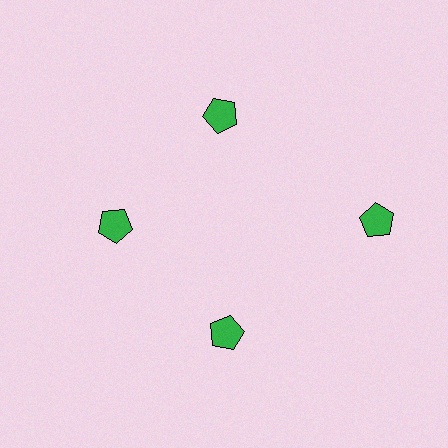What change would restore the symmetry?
The symmetry would be restored by moving it inward, back onto the ring so that all 4 pentagons sit at equal angles and equal distance from the center.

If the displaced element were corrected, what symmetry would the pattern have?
It would have 4-fold rotational symmetry — the pattern would map onto itself every 90 degrees.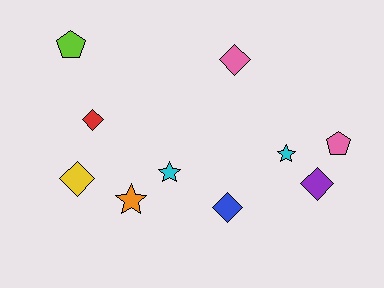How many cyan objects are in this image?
There are 2 cyan objects.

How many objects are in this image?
There are 10 objects.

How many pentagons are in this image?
There are 2 pentagons.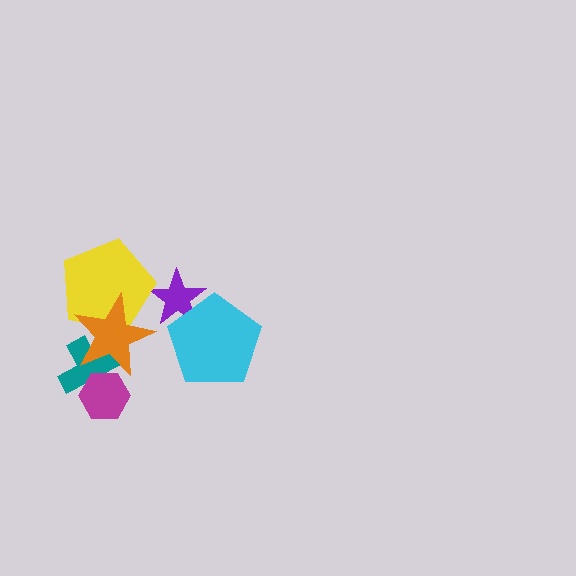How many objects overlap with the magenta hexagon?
2 objects overlap with the magenta hexagon.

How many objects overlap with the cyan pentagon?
1 object overlaps with the cyan pentagon.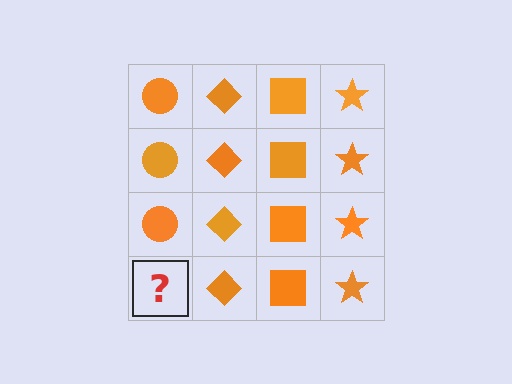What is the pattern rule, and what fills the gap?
The rule is that each column has a consistent shape. The gap should be filled with an orange circle.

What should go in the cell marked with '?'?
The missing cell should contain an orange circle.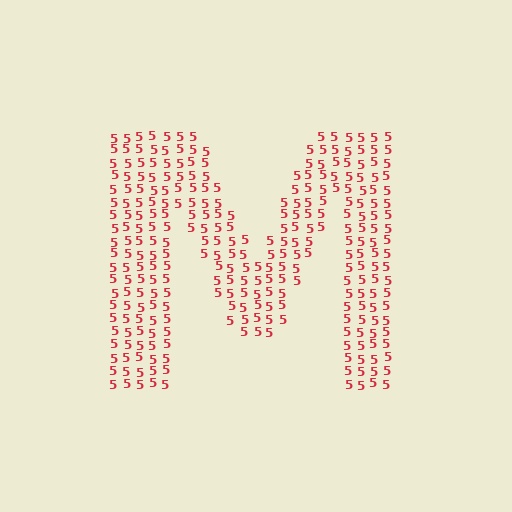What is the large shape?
The large shape is the letter M.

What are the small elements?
The small elements are digit 5's.